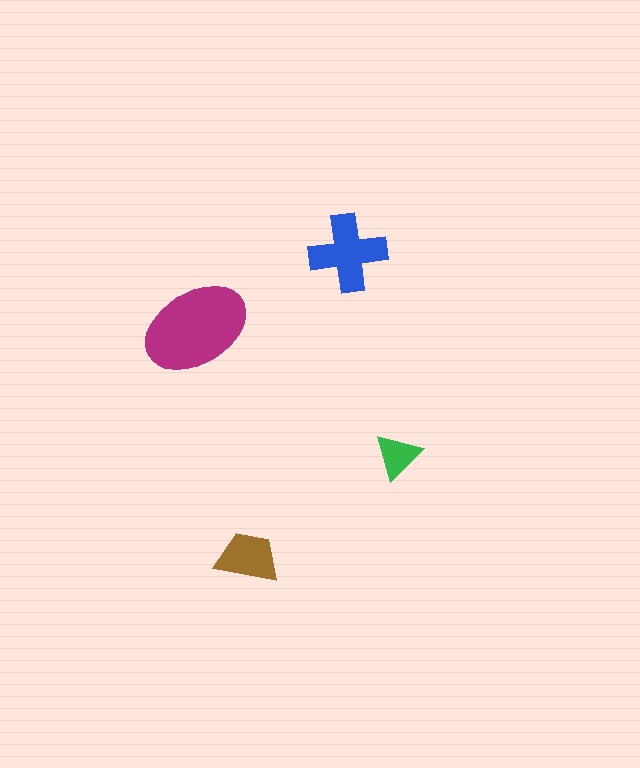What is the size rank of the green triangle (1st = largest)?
4th.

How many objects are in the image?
There are 4 objects in the image.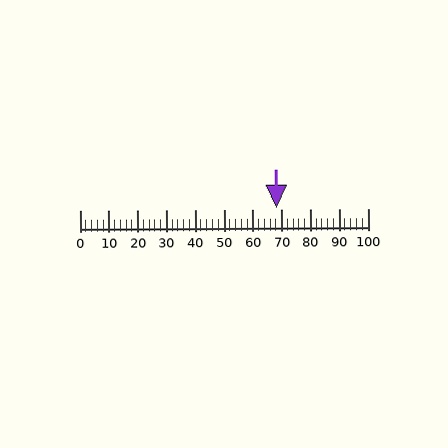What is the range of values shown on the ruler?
The ruler shows values from 0 to 100.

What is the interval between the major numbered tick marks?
The major tick marks are spaced 10 units apart.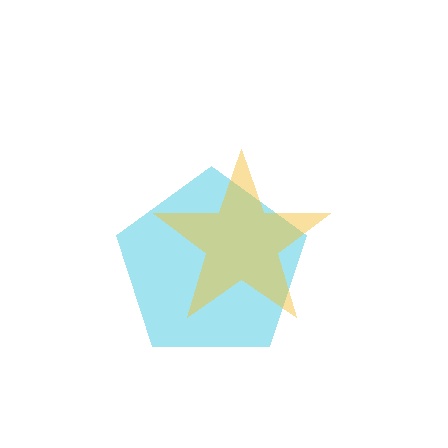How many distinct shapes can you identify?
There are 2 distinct shapes: a cyan pentagon, a yellow star.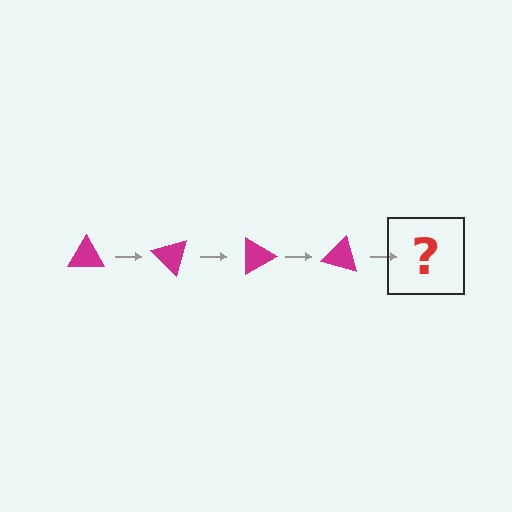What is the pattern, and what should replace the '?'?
The pattern is that the triangle rotates 45 degrees each step. The '?' should be a magenta triangle rotated 180 degrees.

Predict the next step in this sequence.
The next step is a magenta triangle rotated 180 degrees.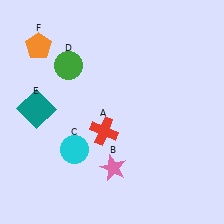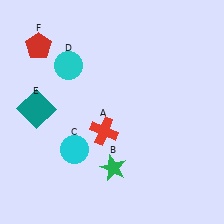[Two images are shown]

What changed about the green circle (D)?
In Image 1, D is green. In Image 2, it changed to cyan.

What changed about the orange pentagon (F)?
In Image 1, F is orange. In Image 2, it changed to red.